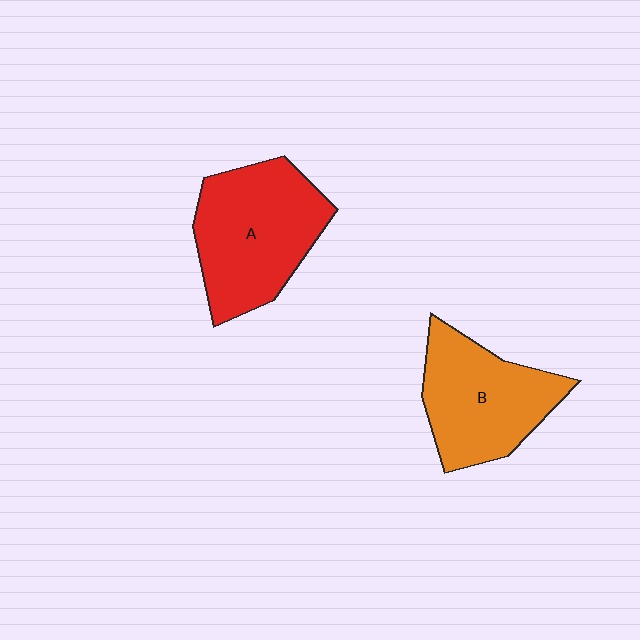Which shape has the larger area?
Shape A (red).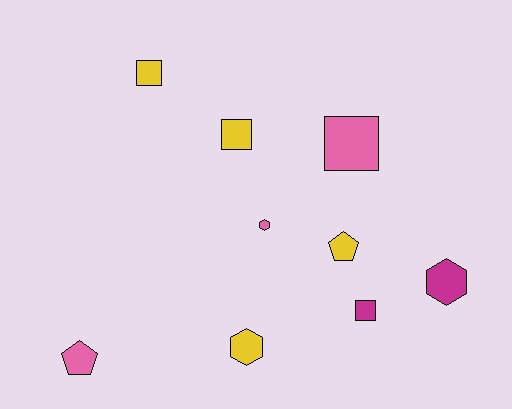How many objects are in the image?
There are 9 objects.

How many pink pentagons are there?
There is 1 pink pentagon.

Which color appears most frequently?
Yellow, with 4 objects.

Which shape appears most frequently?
Square, with 4 objects.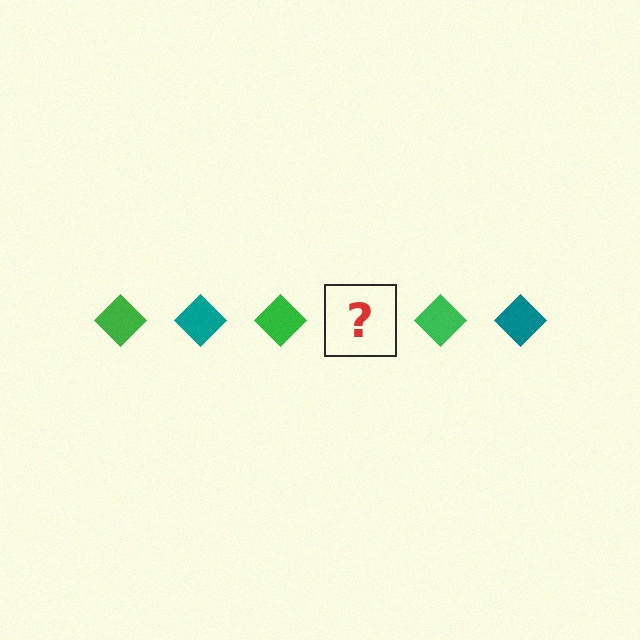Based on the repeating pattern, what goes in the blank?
The blank should be a teal diamond.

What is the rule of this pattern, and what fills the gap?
The rule is that the pattern cycles through green, teal diamonds. The gap should be filled with a teal diamond.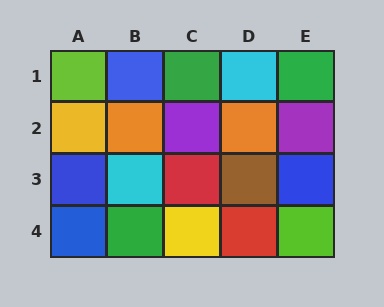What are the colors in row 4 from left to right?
Blue, green, yellow, red, lime.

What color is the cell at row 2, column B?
Orange.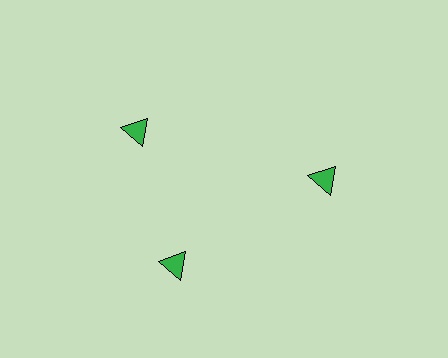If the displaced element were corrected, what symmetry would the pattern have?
It would have 3-fold rotational symmetry — the pattern would map onto itself every 120 degrees.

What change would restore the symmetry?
The symmetry would be restored by rotating it back into even spacing with its neighbors so that all 3 triangles sit at equal angles and equal distance from the center.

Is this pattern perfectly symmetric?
No. The 3 green triangles are arranged in a ring, but one element near the 11 o'clock position is rotated out of alignment along the ring, breaking the 3-fold rotational symmetry.